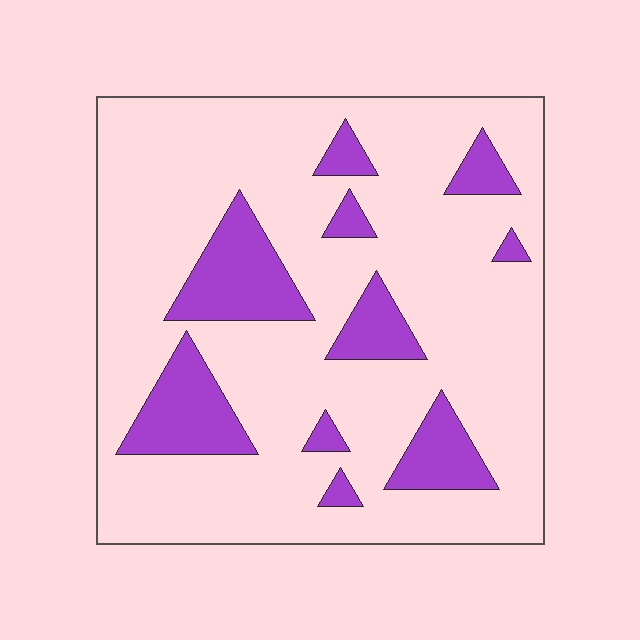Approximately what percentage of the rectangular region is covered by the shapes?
Approximately 20%.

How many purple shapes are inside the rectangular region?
10.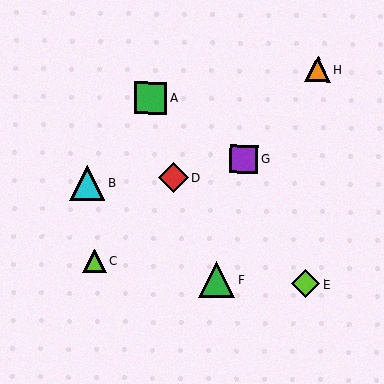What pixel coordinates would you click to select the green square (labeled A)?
Click at (151, 98) to select the green square A.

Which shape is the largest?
The green triangle (labeled F) is the largest.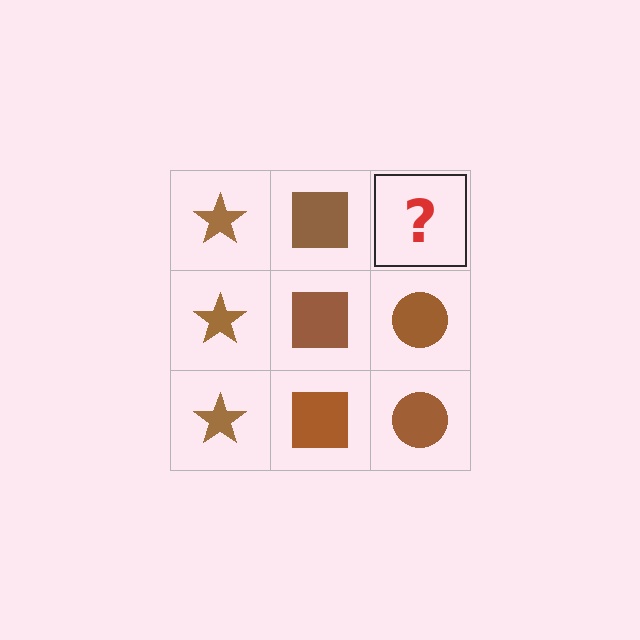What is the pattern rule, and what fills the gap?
The rule is that each column has a consistent shape. The gap should be filled with a brown circle.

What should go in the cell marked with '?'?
The missing cell should contain a brown circle.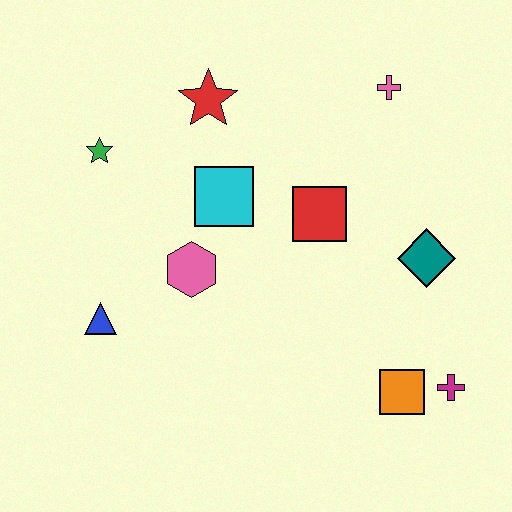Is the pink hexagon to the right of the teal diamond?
No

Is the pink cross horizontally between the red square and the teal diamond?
Yes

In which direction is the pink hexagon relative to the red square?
The pink hexagon is to the left of the red square.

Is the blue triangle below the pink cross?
Yes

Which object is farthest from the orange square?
The green star is farthest from the orange square.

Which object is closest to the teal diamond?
The red square is closest to the teal diamond.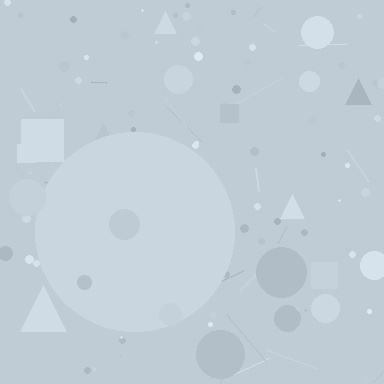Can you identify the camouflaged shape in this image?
The camouflaged shape is a circle.